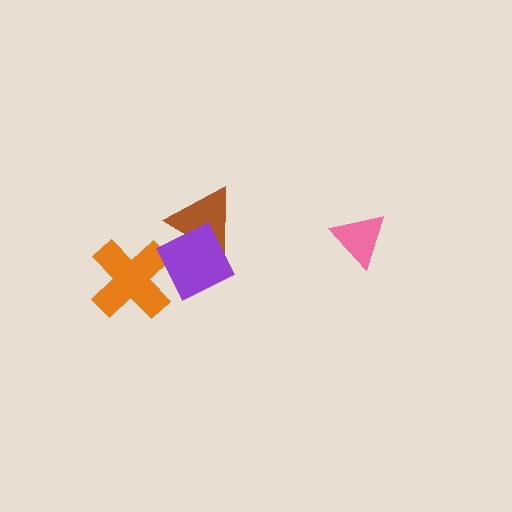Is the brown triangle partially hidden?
Yes, it is partially covered by another shape.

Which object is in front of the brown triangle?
The purple diamond is in front of the brown triangle.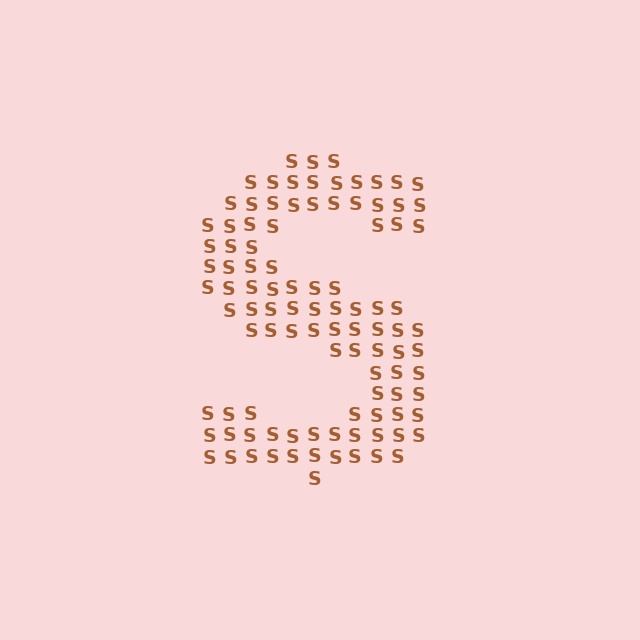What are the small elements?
The small elements are letter S's.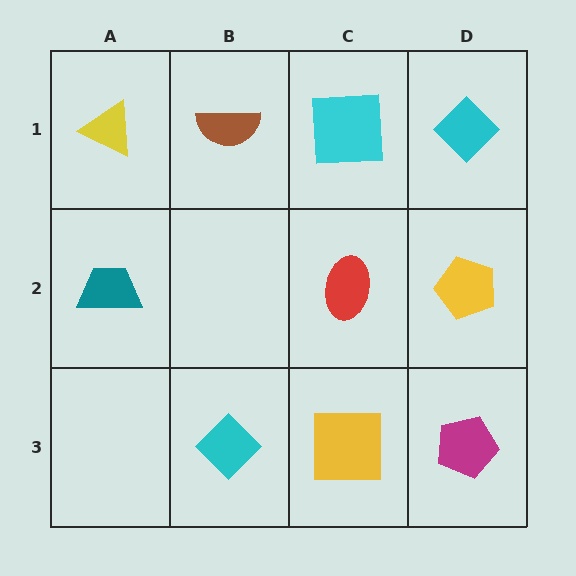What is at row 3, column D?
A magenta pentagon.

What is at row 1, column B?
A brown semicircle.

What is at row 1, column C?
A cyan square.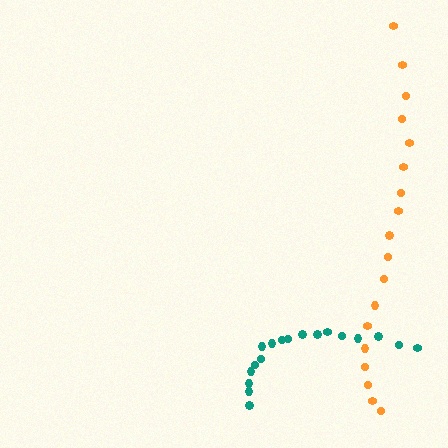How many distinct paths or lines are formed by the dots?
There are 2 distinct paths.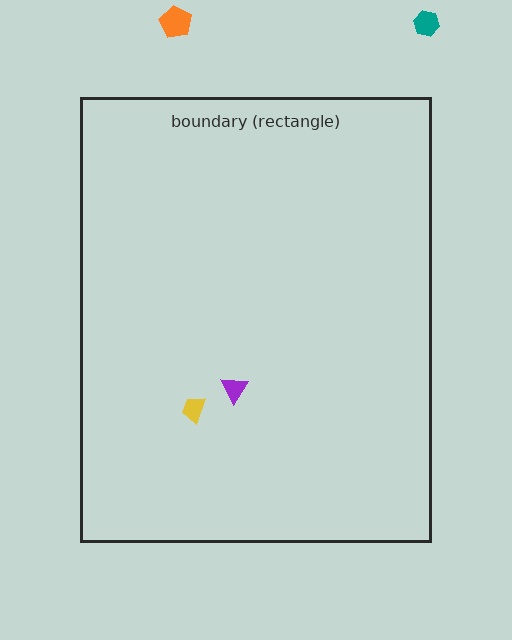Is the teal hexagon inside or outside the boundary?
Outside.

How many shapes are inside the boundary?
2 inside, 2 outside.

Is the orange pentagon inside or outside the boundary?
Outside.